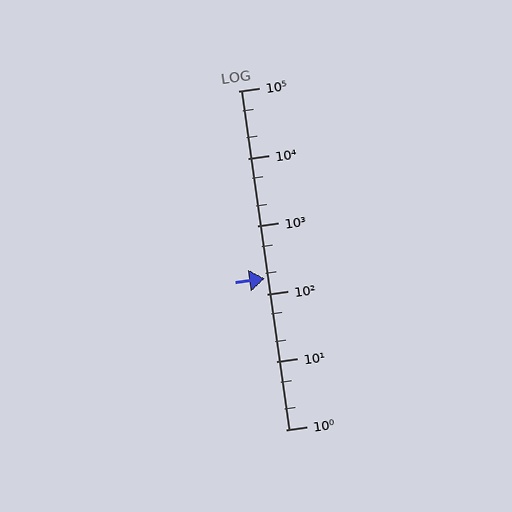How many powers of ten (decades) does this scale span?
The scale spans 5 decades, from 1 to 100000.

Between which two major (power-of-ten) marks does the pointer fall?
The pointer is between 100 and 1000.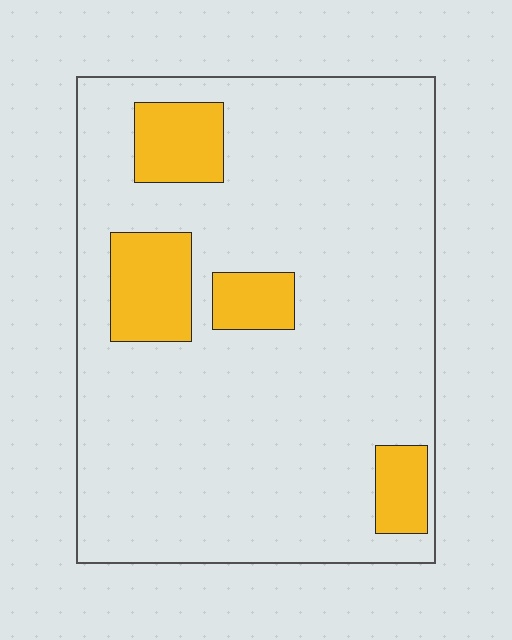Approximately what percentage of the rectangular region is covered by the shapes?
Approximately 15%.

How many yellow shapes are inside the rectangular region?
4.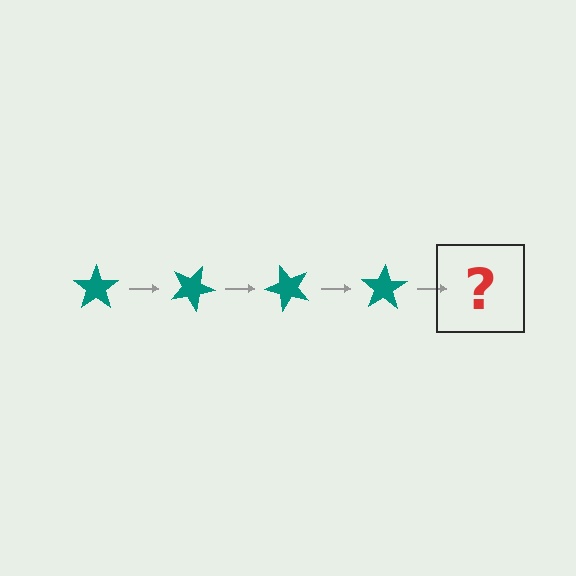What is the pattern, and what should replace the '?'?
The pattern is that the star rotates 25 degrees each step. The '?' should be a teal star rotated 100 degrees.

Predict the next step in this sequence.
The next step is a teal star rotated 100 degrees.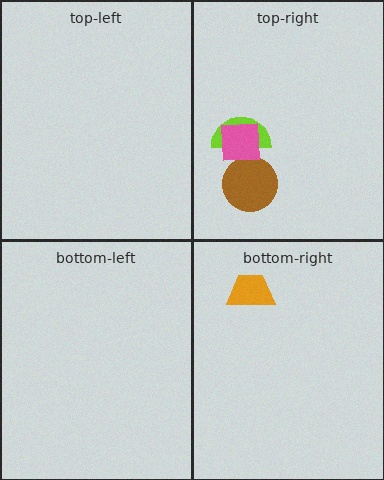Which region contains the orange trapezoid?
The bottom-right region.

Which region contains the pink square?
The top-right region.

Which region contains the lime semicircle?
The top-right region.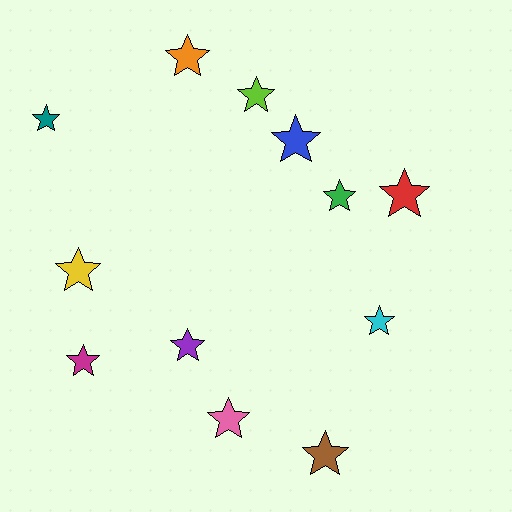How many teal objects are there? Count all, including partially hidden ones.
There is 1 teal object.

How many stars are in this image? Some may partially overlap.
There are 12 stars.